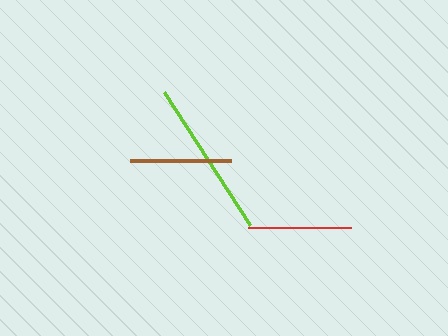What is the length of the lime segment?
The lime segment is approximately 158 pixels long.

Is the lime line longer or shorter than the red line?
The lime line is longer than the red line.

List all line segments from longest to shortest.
From longest to shortest: lime, red, brown.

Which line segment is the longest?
The lime line is the longest at approximately 158 pixels.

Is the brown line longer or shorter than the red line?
The red line is longer than the brown line.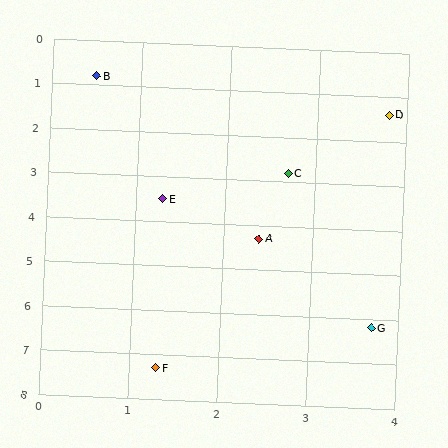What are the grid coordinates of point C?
Point C is at approximately (2.7, 2.8).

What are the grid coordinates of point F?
Point F is at approximately (1.3, 7.3).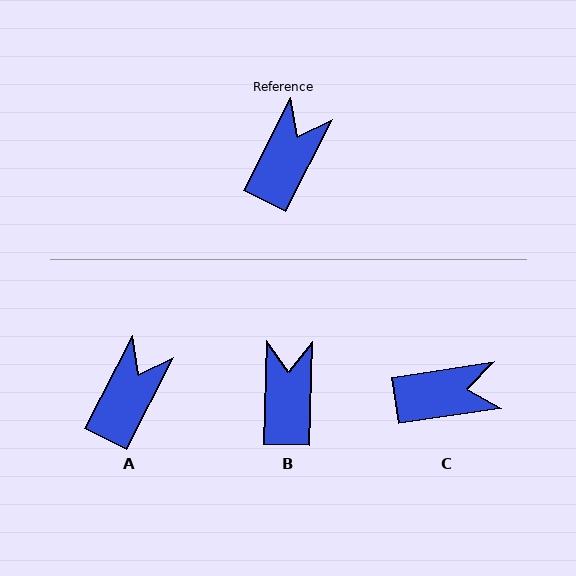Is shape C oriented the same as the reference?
No, it is off by about 54 degrees.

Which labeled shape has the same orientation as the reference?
A.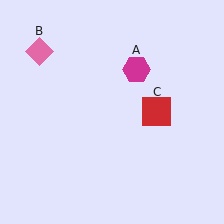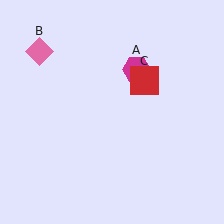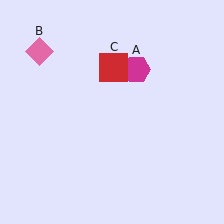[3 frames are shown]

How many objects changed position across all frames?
1 object changed position: red square (object C).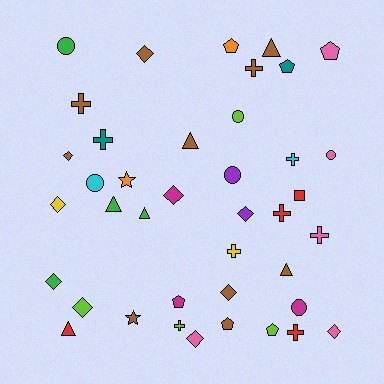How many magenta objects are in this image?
There are 3 magenta objects.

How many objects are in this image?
There are 40 objects.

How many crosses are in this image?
There are 9 crosses.